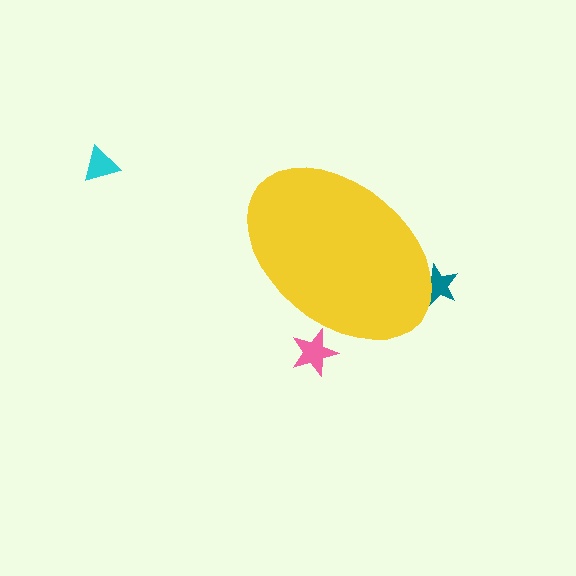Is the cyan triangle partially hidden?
No, the cyan triangle is fully visible.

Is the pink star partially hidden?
Yes, the pink star is partially hidden behind the yellow ellipse.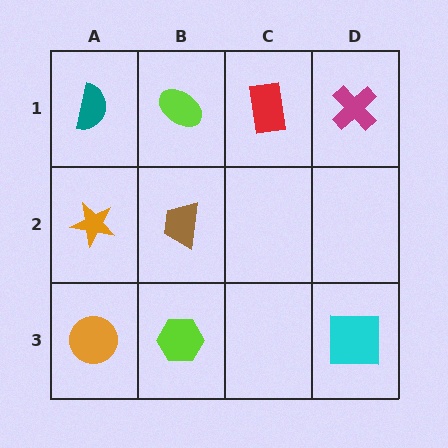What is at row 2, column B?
A brown trapezoid.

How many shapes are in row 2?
2 shapes.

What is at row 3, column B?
A lime hexagon.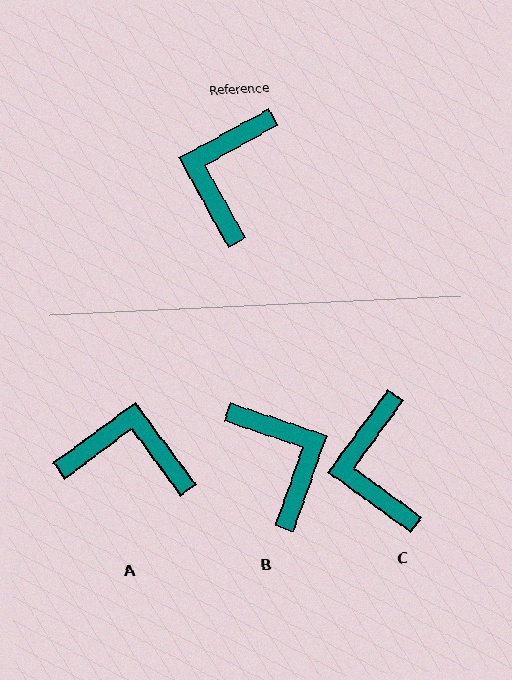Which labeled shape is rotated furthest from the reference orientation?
B, about 138 degrees away.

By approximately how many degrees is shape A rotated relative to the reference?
Approximately 82 degrees clockwise.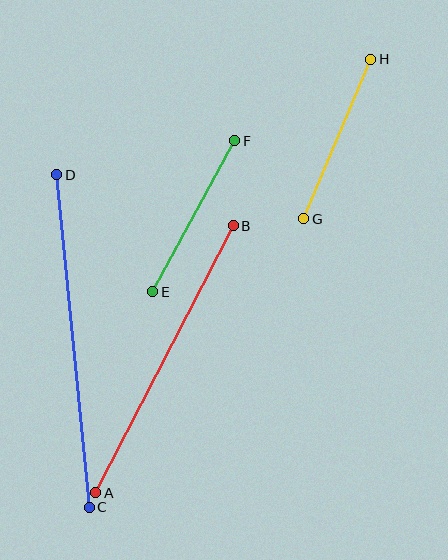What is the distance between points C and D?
The distance is approximately 334 pixels.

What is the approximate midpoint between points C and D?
The midpoint is at approximately (73, 341) pixels.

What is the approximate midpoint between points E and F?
The midpoint is at approximately (194, 216) pixels.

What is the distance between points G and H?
The distance is approximately 173 pixels.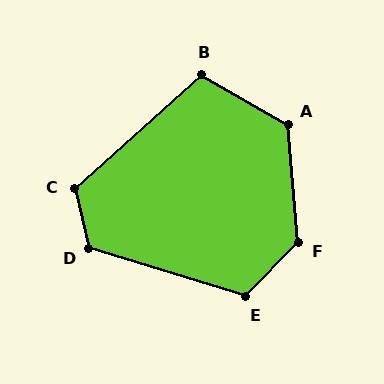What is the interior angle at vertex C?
Approximately 118 degrees (obtuse).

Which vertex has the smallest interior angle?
B, at approximately 108 degrees.